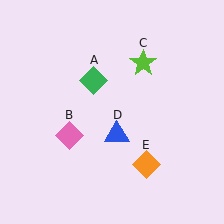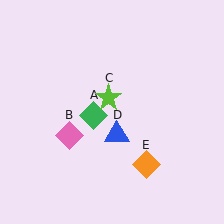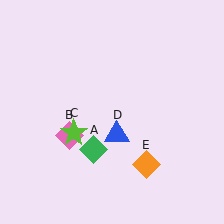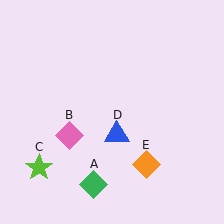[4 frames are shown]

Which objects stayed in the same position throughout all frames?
Pink diamond (object B) and blue triangle (object D) and orange diamond (object E) remained stationary.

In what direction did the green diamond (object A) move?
The green diamond (object A) moved down.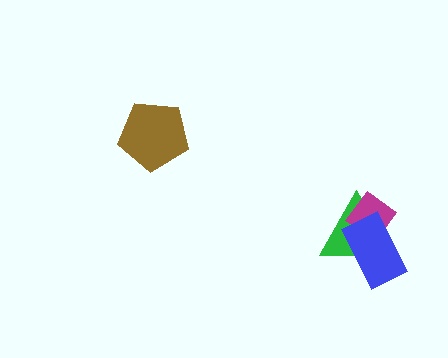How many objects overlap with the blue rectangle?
2 objects overlap with the blue rectangle.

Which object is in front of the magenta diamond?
The blue rectangle is in front of the magenta diamond.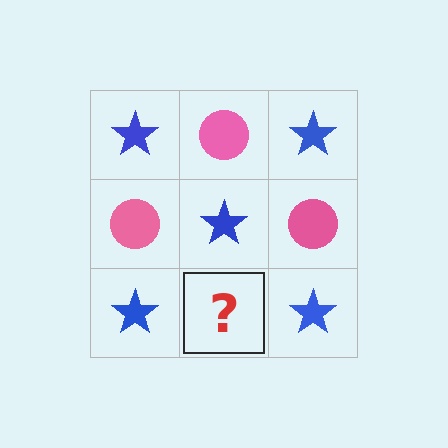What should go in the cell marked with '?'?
The missing cell should contain a pink circle.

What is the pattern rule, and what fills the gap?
The rule is that it alternates blue star and pink circle in a checkerboard pattern. The gap should be filled with a pink circle.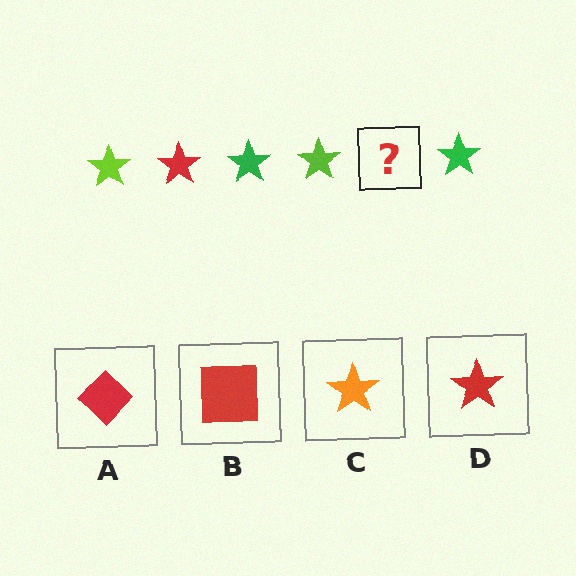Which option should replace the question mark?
Option D.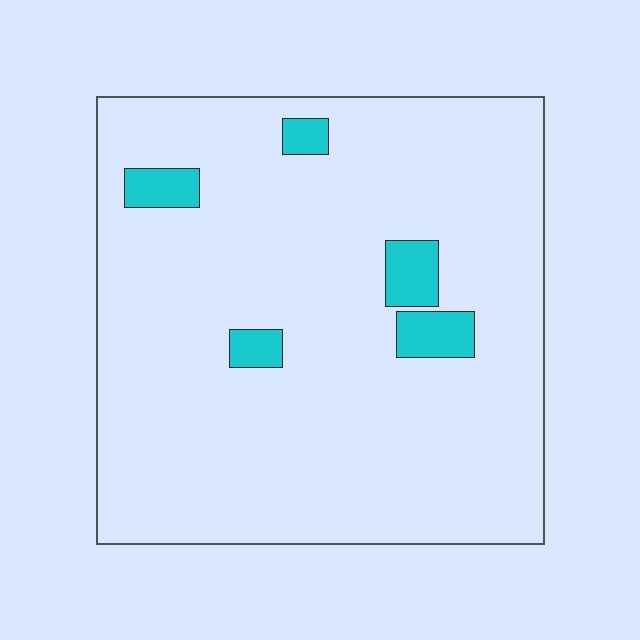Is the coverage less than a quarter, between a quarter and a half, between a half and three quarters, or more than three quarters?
Less than a quarter.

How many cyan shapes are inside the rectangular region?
5.